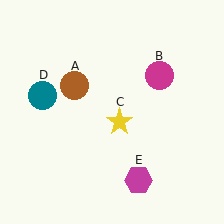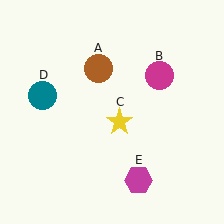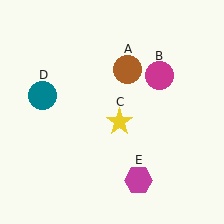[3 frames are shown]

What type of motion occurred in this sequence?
The brown circle (object A) rotated clockwise around the center of the scene.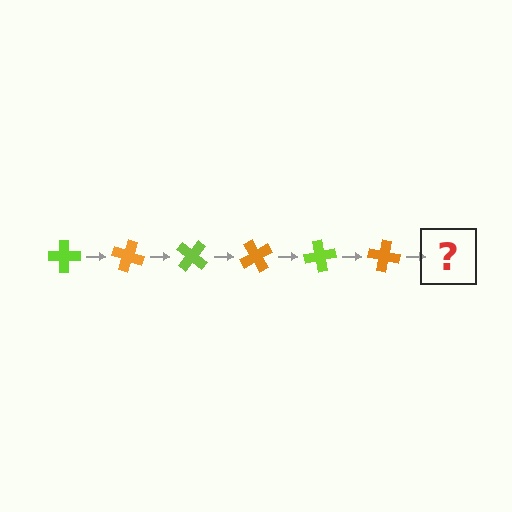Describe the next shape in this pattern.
It should be a lime cross, rotated 120 degrees from the start.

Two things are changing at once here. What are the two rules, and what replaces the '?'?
The two rules are that it rotates 20 degrees each step and the color cycles through lime and orange. The '?' should be a lime cross, rotated 120 degrees from the start.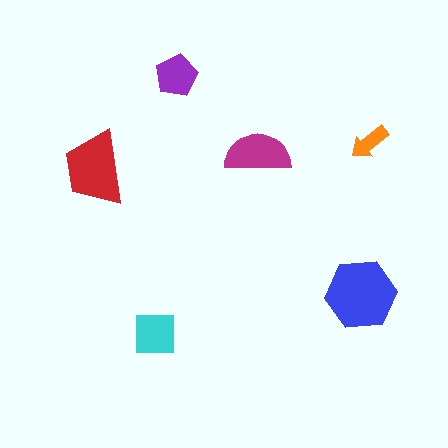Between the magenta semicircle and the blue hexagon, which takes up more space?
The blue hexagon.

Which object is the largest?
The blue hexagon.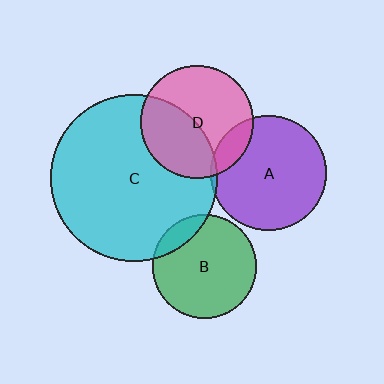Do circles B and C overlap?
Yes.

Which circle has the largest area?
Circle C (cyan).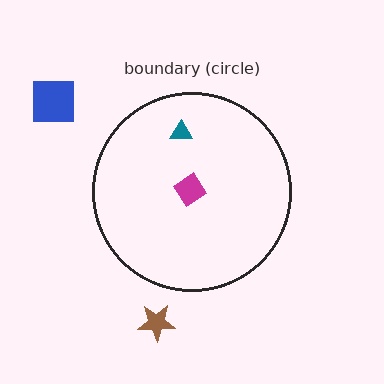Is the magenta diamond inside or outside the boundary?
Inside.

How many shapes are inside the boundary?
2 inside, 2 outside.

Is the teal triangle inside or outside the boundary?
Inside.